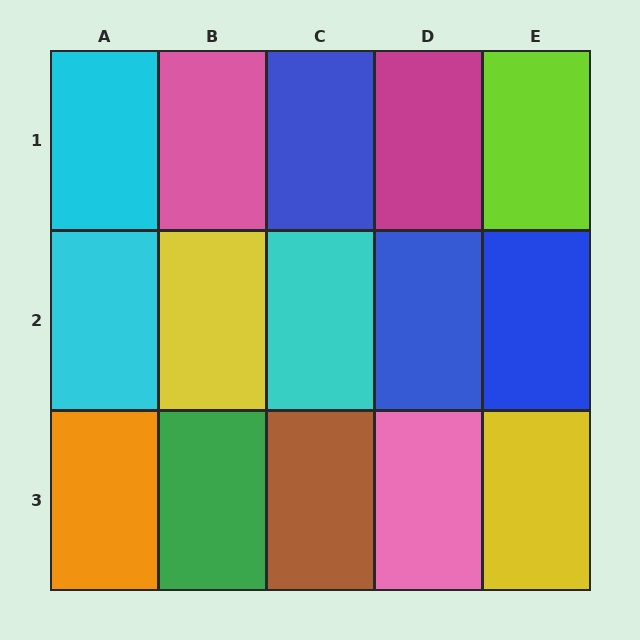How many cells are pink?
2 cells are pink.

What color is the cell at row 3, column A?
Orange.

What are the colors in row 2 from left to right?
Cyan, yellow, cyan, blue, blue.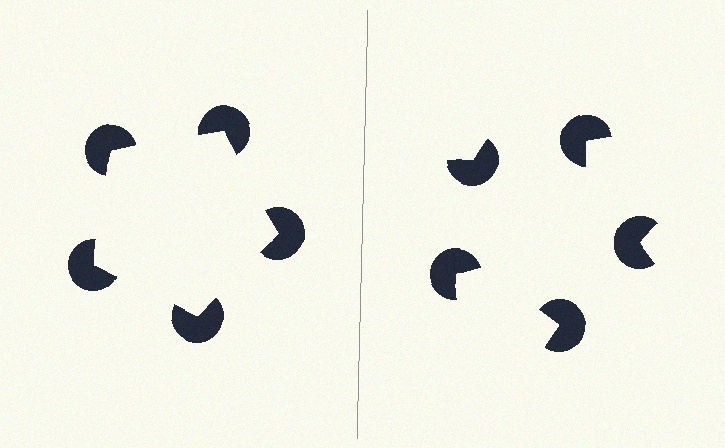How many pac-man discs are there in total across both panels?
10 — 5 on each side.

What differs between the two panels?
The pac-man discs are positioned identically on both sides; only the wedge orientations differ. On the left they align to a pentagon; on the right they are misaligned.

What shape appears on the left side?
An illusory pentagon.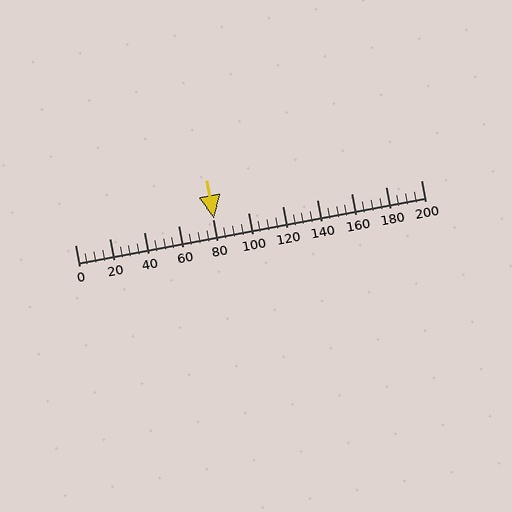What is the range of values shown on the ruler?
The ruler shows values from 0 to 200.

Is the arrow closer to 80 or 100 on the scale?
The arrow is closer to 80.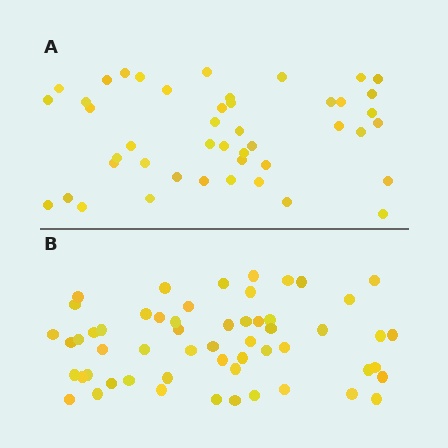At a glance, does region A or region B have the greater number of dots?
Region B (the bottom region) has more dots.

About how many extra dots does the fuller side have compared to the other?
Region B has roughly 12 or so more dots than region A.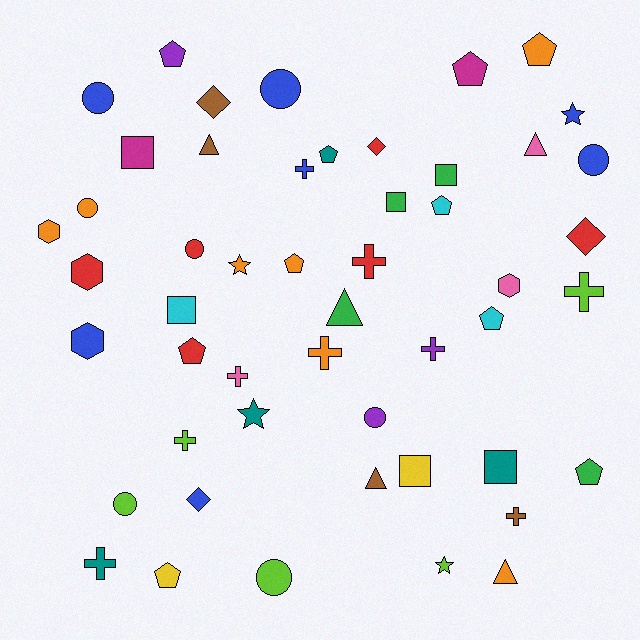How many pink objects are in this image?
There are 3 pink objects.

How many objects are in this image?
There are 50 objects.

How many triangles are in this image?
There are 5 triangles.